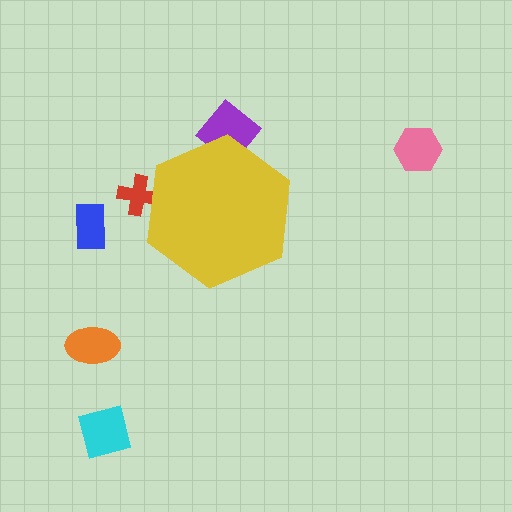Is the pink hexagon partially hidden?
No, the pink hexagon is fully visible.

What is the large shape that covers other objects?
A yellow hexagon.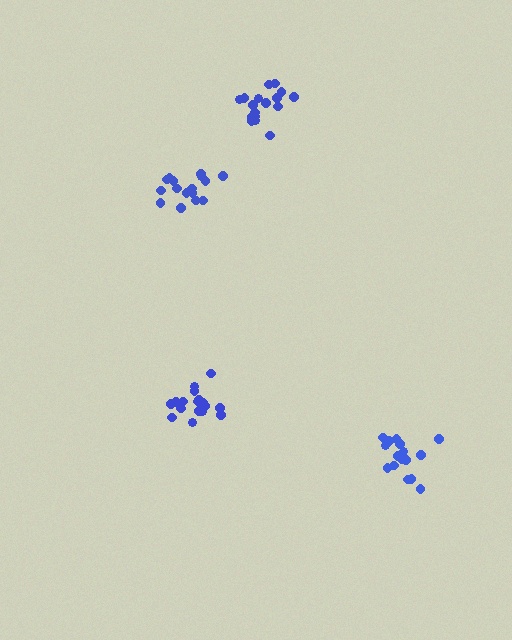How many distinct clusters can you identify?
There are 4 distinct clusters.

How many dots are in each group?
Group 1: 16 dots, Group 2: 18 dots, Group 3: 18 dots, Group 4: 17 dots (69 total).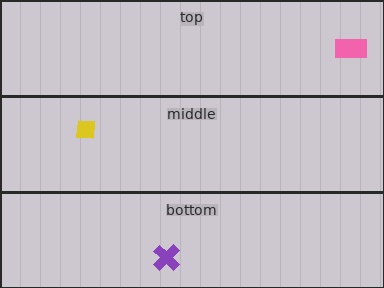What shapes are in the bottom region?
The purple cross.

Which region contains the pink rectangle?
The top region.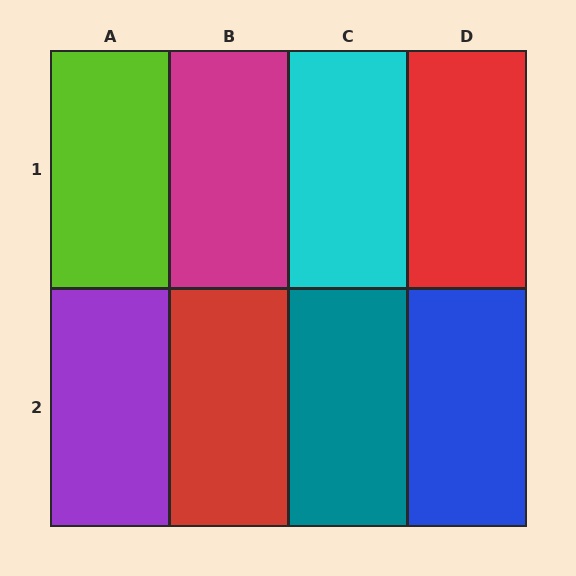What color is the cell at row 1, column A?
Lime.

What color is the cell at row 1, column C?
Cyan.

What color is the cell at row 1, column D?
Red.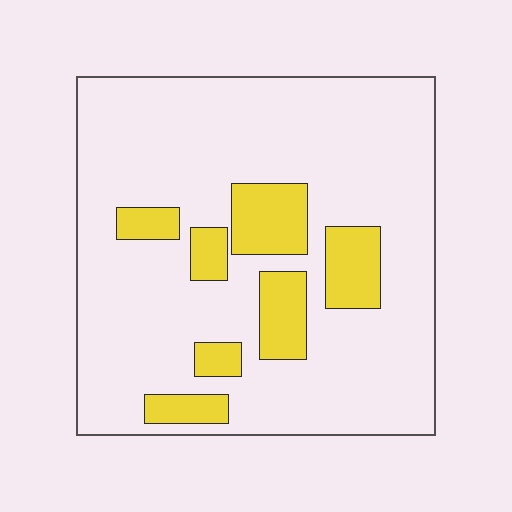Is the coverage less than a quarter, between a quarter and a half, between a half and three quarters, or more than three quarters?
Less than a quarter.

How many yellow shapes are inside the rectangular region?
7.